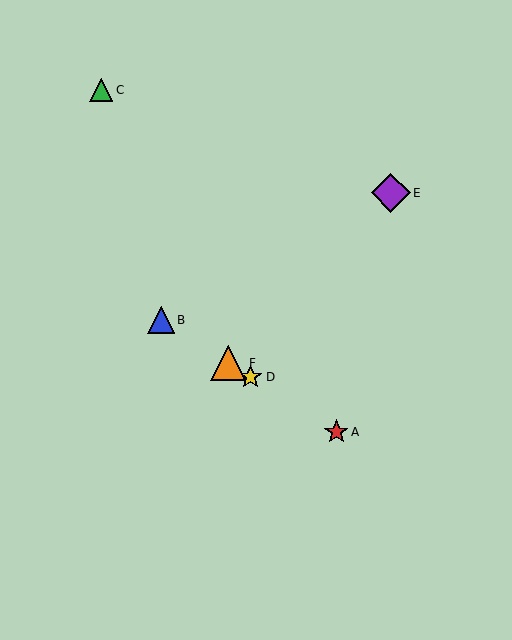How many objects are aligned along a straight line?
4 objects (A, B, D, F) are aligned along a straight line.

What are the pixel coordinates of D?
Object D is at (251, 377).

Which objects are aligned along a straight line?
Objects A, B, D, F are aligned along a straight line.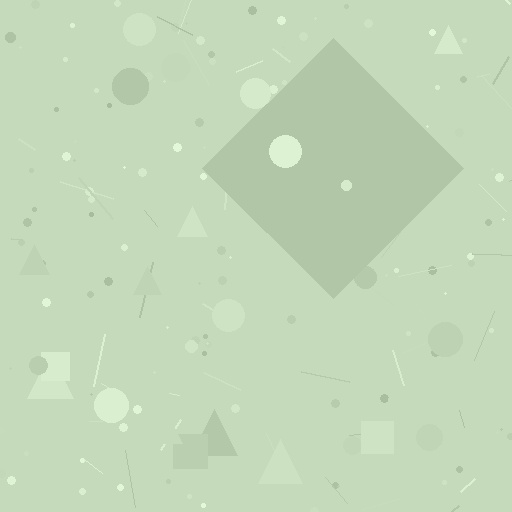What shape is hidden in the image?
A diamond is hidden in the image.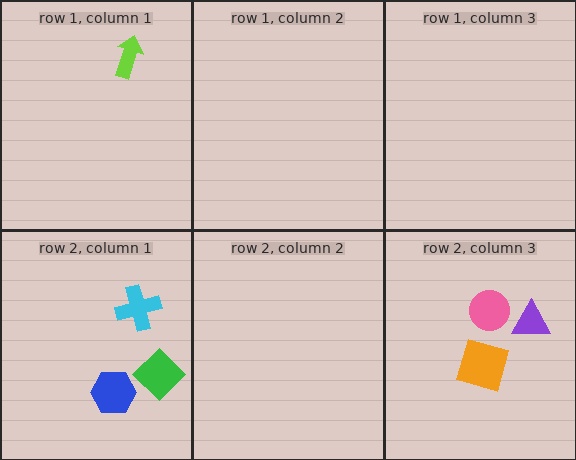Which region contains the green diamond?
The row 2, column 1 region.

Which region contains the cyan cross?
The row 2, column 1 region.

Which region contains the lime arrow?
The row 1, column 1 region.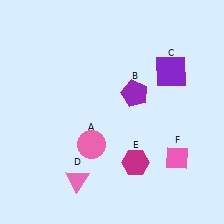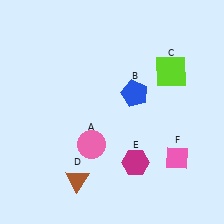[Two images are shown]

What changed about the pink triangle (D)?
In Image 1, D is pink. In Image 2, it changed to brown.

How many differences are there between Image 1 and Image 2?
There are 3 differences between the two images.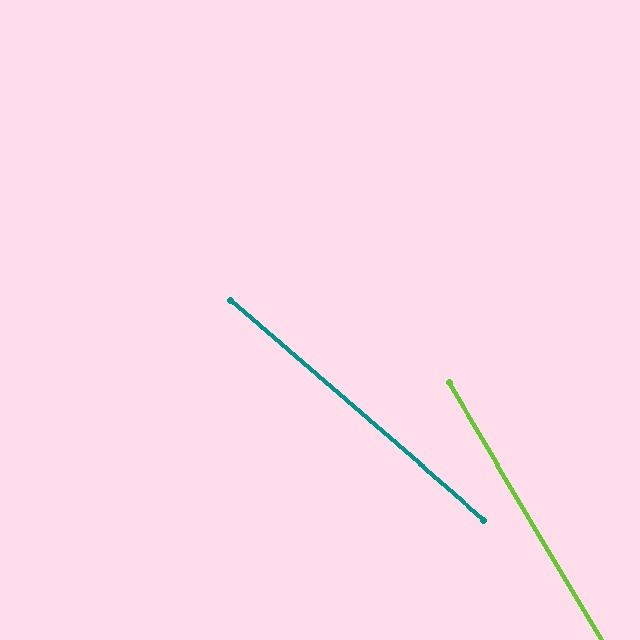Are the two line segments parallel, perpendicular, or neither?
Neither parallel nor perpendicular — they differ by about 18°.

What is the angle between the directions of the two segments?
Approximately 18 degrees.